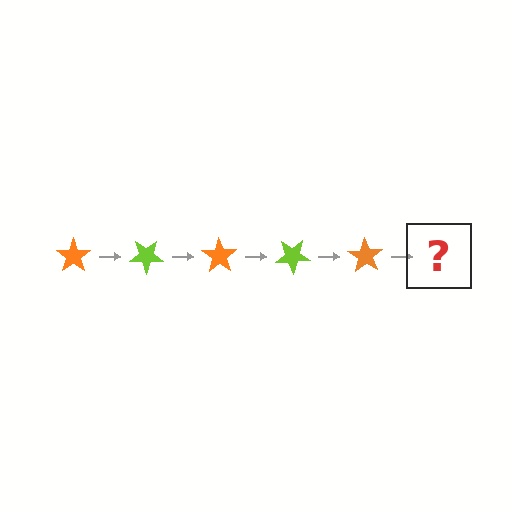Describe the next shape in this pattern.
It should be a lime star, rotated 175 degrees from the start.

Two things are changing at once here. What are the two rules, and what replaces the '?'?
The two rules are that it rotates 35 degrees each step and the color cycles through orange and lime. The '?' should be a lime star, rotated 175 degrees from the start.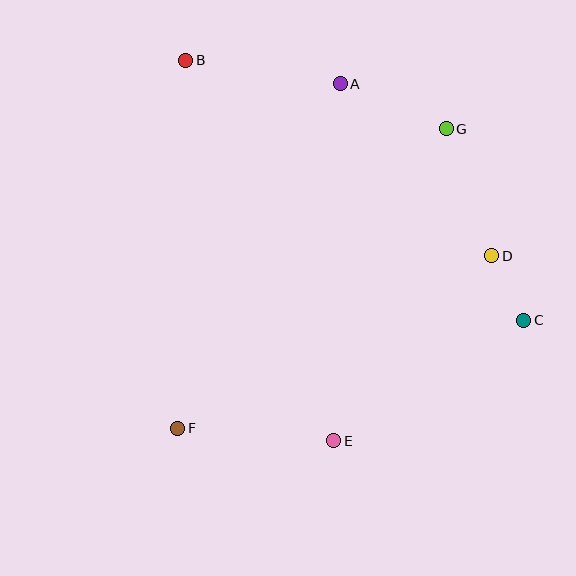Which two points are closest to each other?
Points C and D are closest to each other.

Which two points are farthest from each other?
Points B and C are farthest from each other.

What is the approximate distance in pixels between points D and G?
The distance between D and G is approximately 135 pixels.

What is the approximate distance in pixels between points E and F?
The distance between E and F is approximately 156 pixels.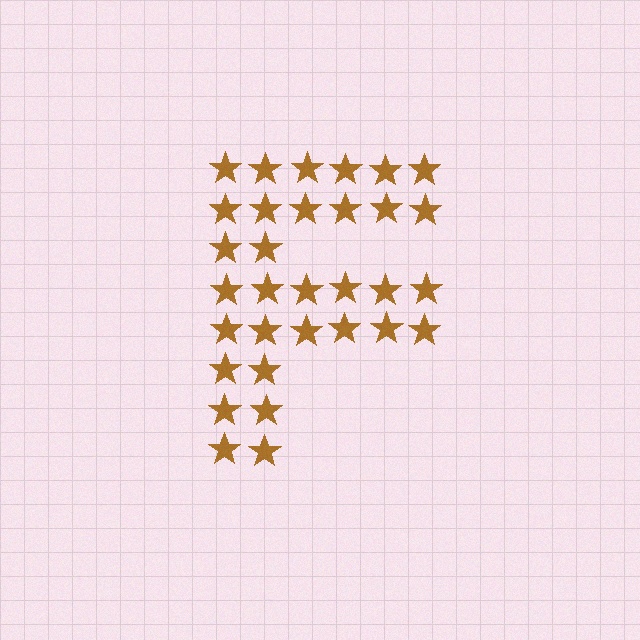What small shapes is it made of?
It is made of small stars.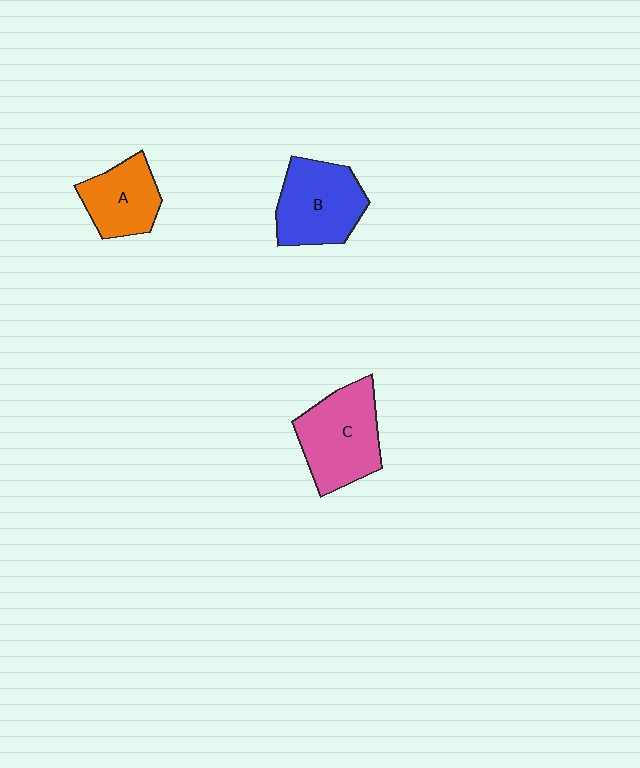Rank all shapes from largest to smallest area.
From largest to smallest: C (pink), B (blue), A (orange).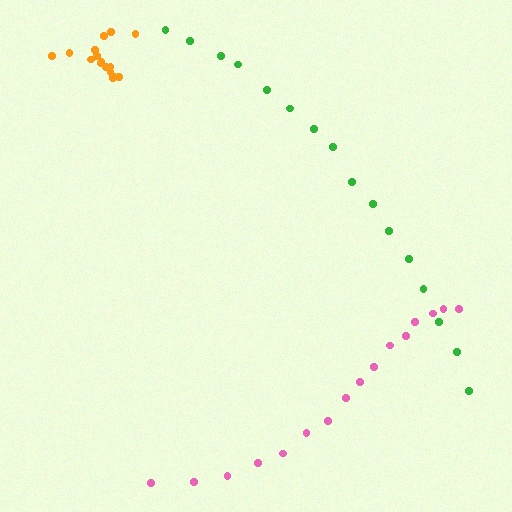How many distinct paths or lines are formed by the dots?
There are 3 distinct paths.